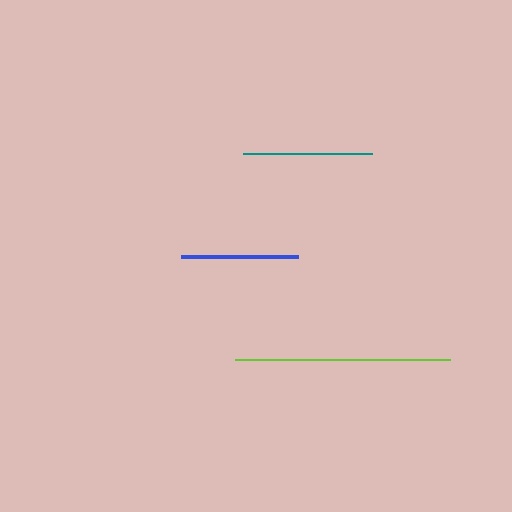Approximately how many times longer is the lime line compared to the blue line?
The lime line is approximately 1.8 times the length of the blue line.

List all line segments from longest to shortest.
From longest to shortest: lime, teal, blue.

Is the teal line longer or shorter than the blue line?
The teal line is longer than the blue line.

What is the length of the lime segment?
The lime segment is approximately 215 pixels long.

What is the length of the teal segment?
The teal segment is approximately 129 pixels long.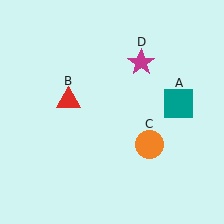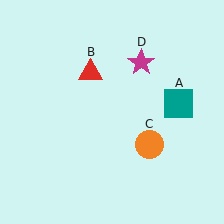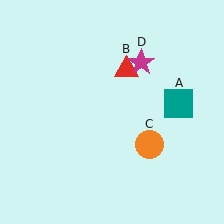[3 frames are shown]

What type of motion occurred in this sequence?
The red triangle (object B) rotated clockwise around the center of the scene.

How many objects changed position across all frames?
1 object changed position: red triangle (object B).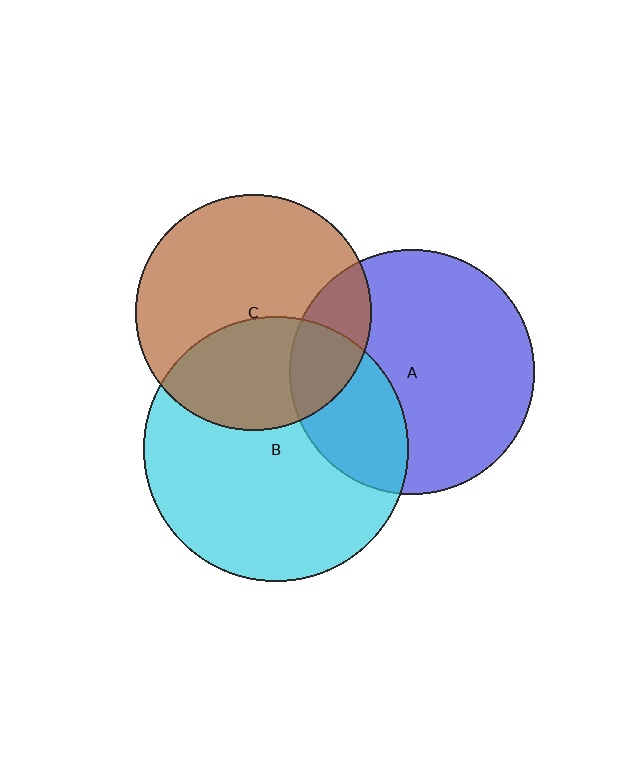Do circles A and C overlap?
Yes.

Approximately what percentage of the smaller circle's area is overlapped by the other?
Approximately 20%.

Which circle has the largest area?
Circle B (cyan).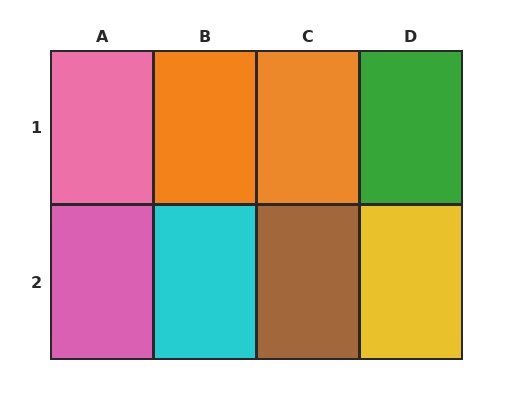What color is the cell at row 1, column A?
Pink.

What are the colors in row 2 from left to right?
Pink, cyan, brown, yellow.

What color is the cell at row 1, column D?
Green.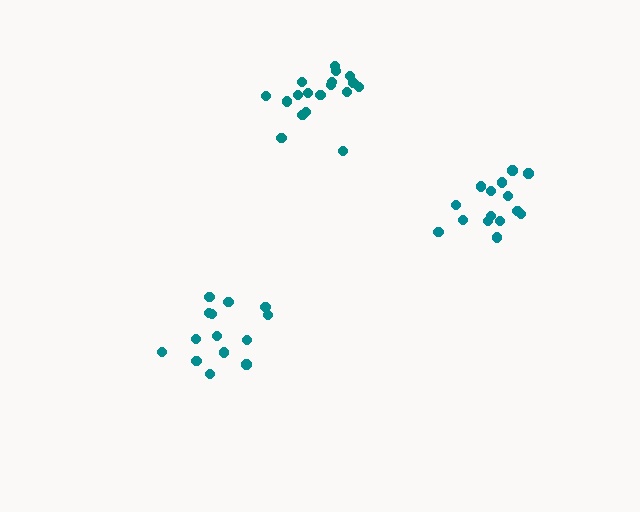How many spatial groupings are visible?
There are 3 spatial groupings.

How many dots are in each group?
Group 1: 15 dots, Group 2: 14 dots, Group 3: 18 dots (47 total).